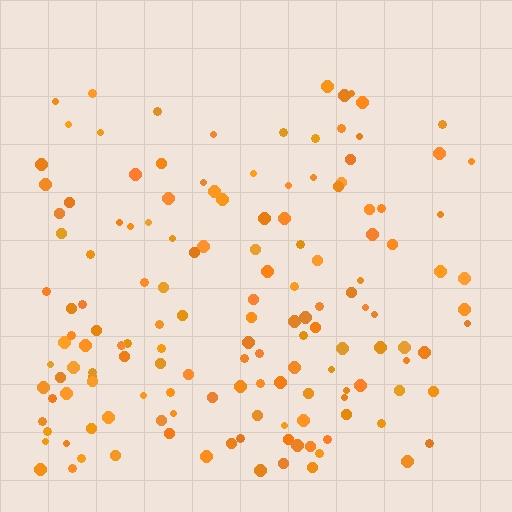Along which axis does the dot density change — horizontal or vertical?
Vertical.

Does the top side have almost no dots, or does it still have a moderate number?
Still a moderate number, just noticeably fewer than the bottom.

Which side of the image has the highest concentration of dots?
The bottom.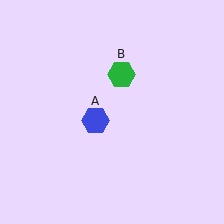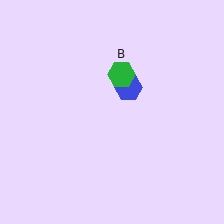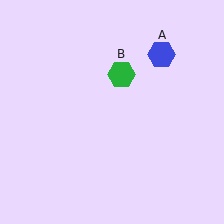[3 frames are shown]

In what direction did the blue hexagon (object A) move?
The blue hexagon (object A) moved up and to the right.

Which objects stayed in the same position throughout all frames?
Green hexagon (object B) remained stationary.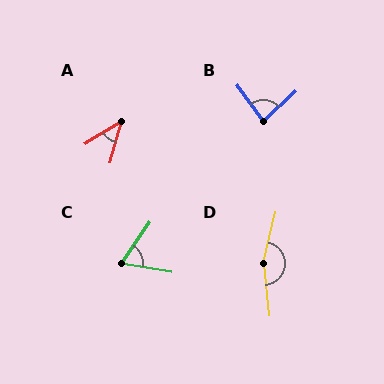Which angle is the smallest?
A, at approximately 44 degrees.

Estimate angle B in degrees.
Approximately 83 degrees.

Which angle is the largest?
D, at approximately 160 degrees.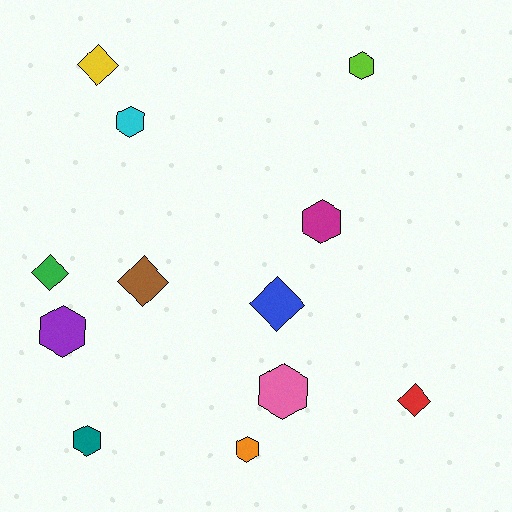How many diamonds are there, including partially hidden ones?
There are 5 diamonds.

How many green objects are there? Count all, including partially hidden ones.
There is 1 green object.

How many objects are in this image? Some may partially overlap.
There are 12 objects.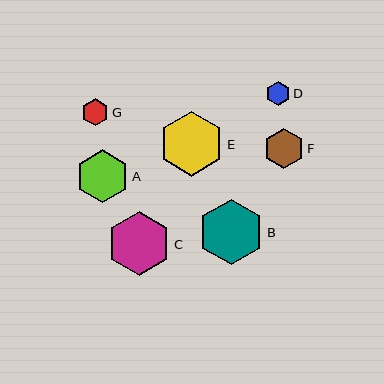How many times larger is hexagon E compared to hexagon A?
Hexagon E is approximately 1.2 times the size of hexagon A.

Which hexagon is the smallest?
Hexagon D is the smallest with a size of approximately 25 pixels.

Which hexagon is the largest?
Hexagon B is the largest with a size of approximately 66 pixels.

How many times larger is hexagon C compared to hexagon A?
Hexagon C is approximately 1.2 times the size of hexagon A.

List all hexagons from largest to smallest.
From largest to smallest: B, E, C, A, F, G, D.